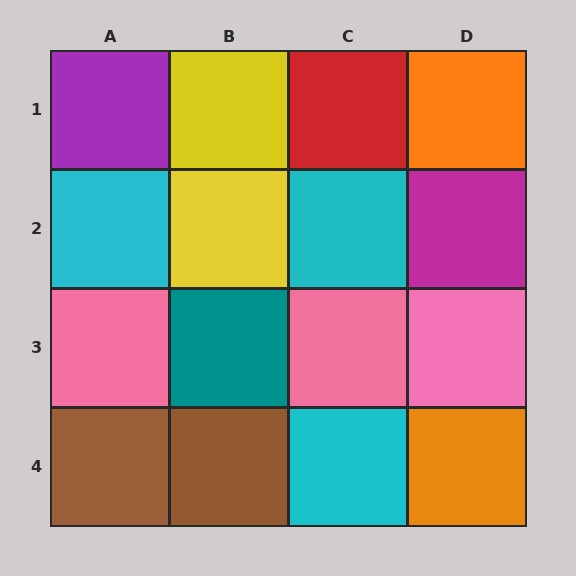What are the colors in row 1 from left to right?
Purple, yellow, red, orange.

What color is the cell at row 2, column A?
Cyan.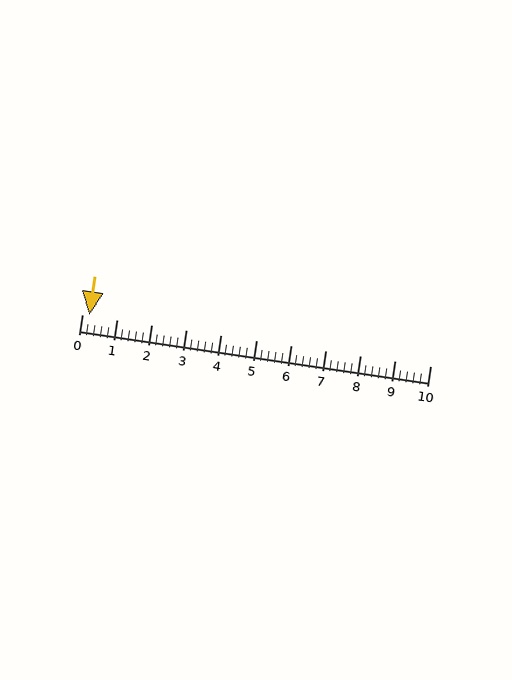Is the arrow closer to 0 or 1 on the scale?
The arrow is closer to 0.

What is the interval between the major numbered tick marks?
The major tick marks are spaced 1 units apart.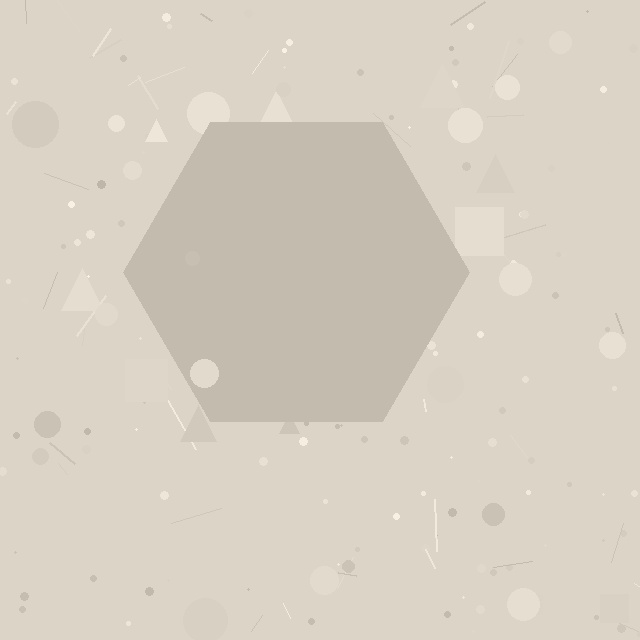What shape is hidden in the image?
A hexagon is hidden in the image.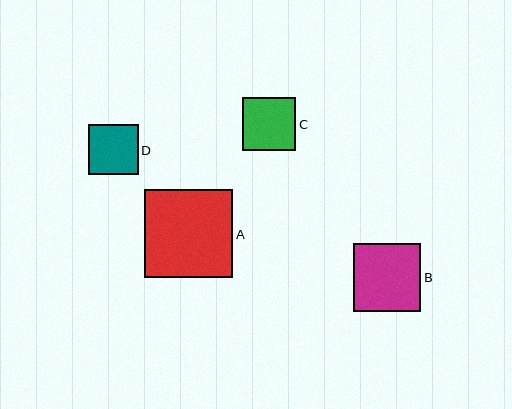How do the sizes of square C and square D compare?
Square C and square D are approximately the same size.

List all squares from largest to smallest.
From largest to smallest: A, B, C, D.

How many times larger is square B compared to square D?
Square B is approximately 1.3 times the size of square D.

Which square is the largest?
Square A is the largest with a size of approximately 89 pixels.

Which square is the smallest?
Square D is the smallest with a size of approximately 50 pixels.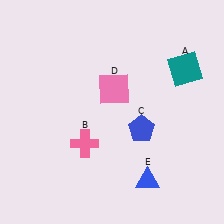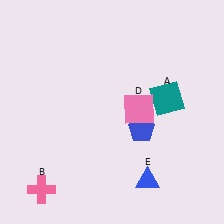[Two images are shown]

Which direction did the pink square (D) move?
The pink square (D) moved right.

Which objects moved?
The objects that moved are: the teal square (A), the pink cross (B), the pink square (D).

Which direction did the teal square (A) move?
The teal square (A) moved down.